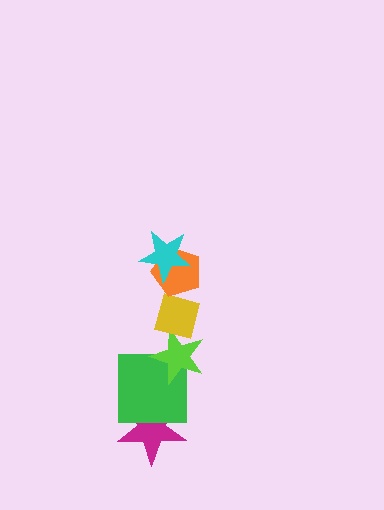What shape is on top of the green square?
The lime star is on top of the green square.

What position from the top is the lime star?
The lime star is 4th from the top.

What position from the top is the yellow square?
The yellow square is 3rd from the top.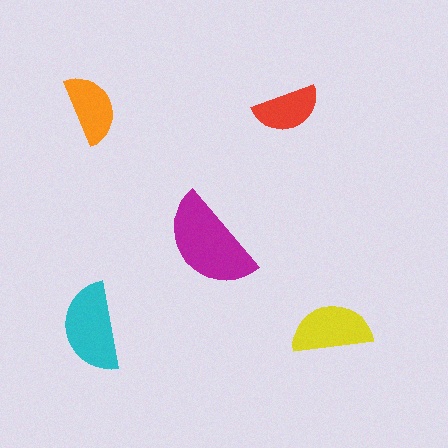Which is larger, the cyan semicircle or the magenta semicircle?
The magenta one.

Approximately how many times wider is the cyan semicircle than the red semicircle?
About 1.5 times wider.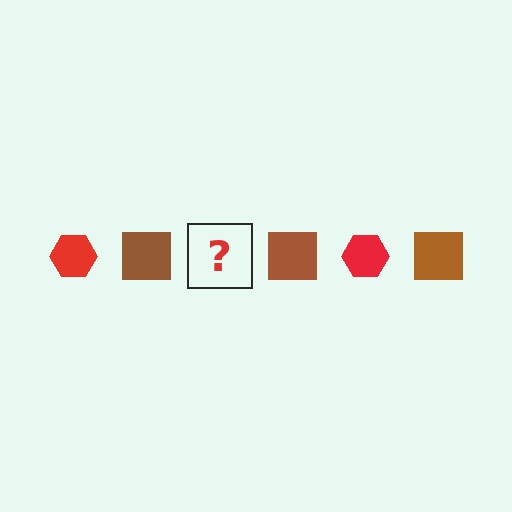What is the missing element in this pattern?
The missing element is a red hexagon.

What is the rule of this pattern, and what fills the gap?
The rule is that the pattern alternates between red hexagon and brown square. The gap should be filled with a red hexagon.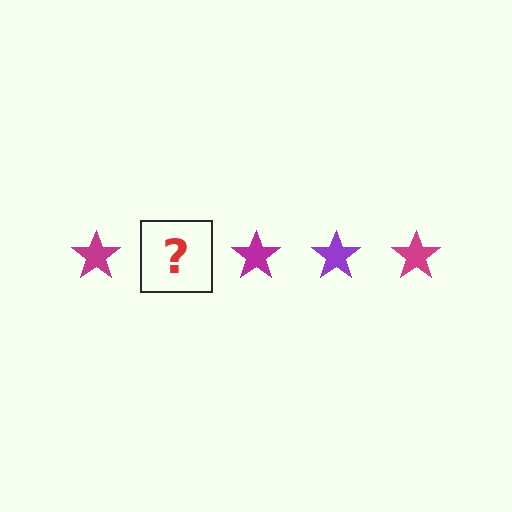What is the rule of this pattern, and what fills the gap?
The rule is that the pattern cycles through magenta, purple stars. The gap should be filled with a purple star.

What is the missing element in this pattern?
The missing element is a purple star.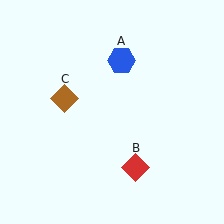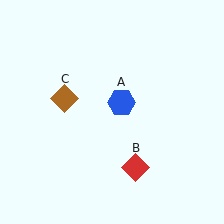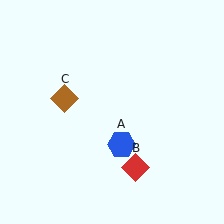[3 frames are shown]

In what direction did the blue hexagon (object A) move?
The blue hexagon (object A) moved down.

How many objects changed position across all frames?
1 object changed position: blue hexagon (object A).